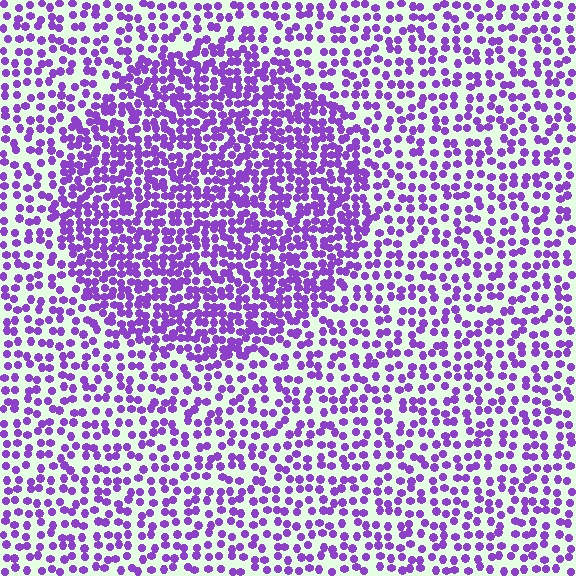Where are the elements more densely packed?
The elements are more densely packed inside the circle boundary.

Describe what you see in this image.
The image contains small purple elements arranged at two different densities. A circle-shaped region is visible where the elements are more densely packed than the surrounding area.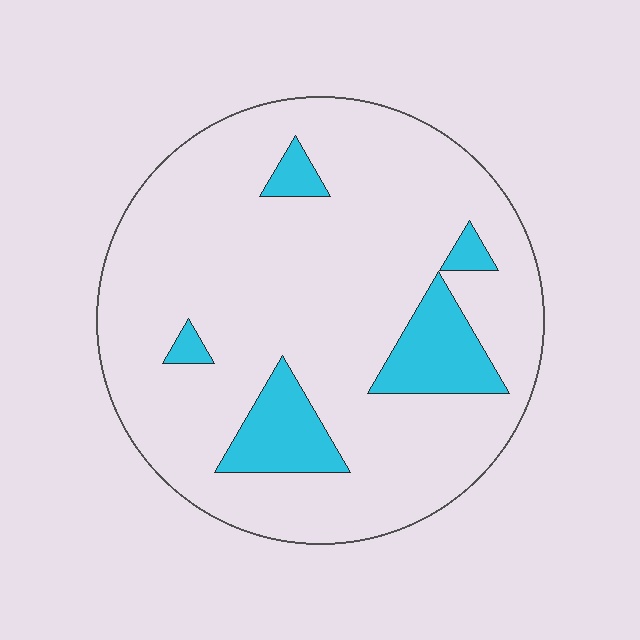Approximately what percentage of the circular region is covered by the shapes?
Approximately 15%.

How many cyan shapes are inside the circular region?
5.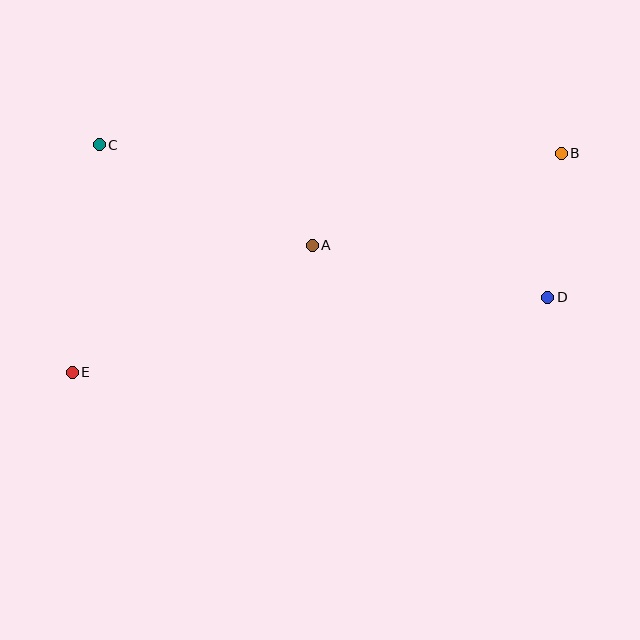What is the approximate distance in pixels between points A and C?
The distance between A and C is approximately 235 pixels.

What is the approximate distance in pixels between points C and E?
The distance between C and E is approximately 229 pixels.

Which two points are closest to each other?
Points B and D are closest to each other.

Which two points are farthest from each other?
Points B and E are farthest from each other.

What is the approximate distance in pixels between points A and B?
The distance between A and B is approximately 265 pixels.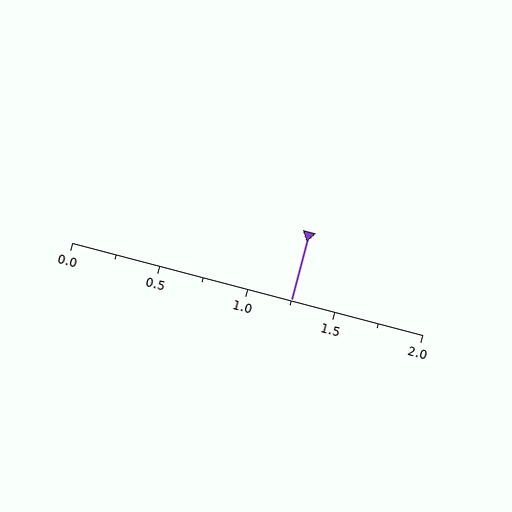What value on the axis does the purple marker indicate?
The marker indicates approximately 1.25.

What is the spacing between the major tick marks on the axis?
The major ticks are spaced 0.5 apart.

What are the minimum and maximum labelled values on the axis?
The axis runs from 0.0 to 2.0.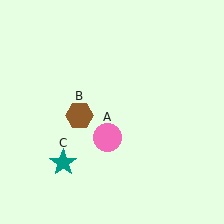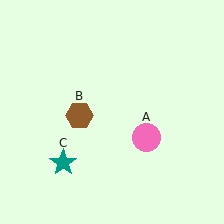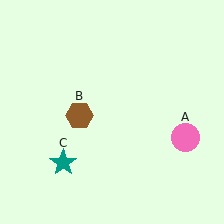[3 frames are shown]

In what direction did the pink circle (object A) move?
The pink circle (object A) moved right.